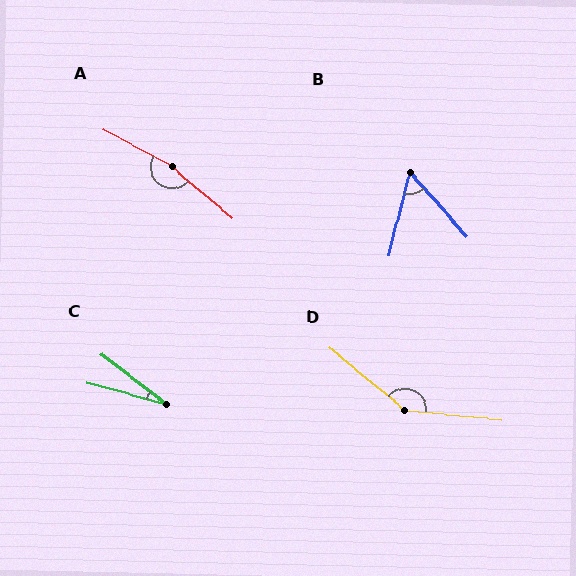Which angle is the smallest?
C, at approximately 23 degrees.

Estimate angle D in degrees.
Approximately 146 degrees.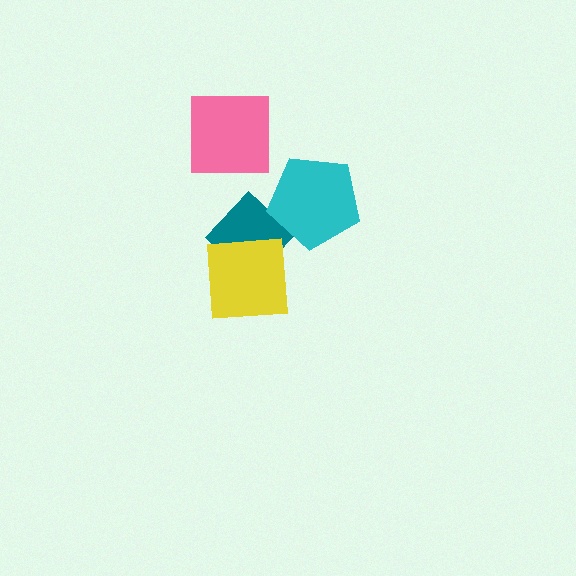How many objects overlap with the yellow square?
1 object overlaps with the yellow square.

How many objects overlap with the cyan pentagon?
1 object overlaps with the cyan pentagon.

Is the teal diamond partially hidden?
Yes, it is partially covered by another shape.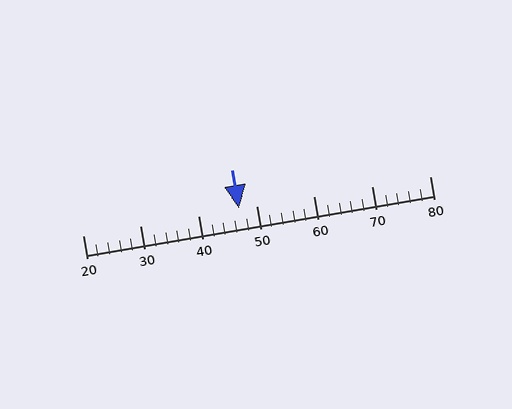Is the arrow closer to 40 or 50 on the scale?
The arrow is closer to 50.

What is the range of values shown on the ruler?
The ruler shows values from 20 to 80.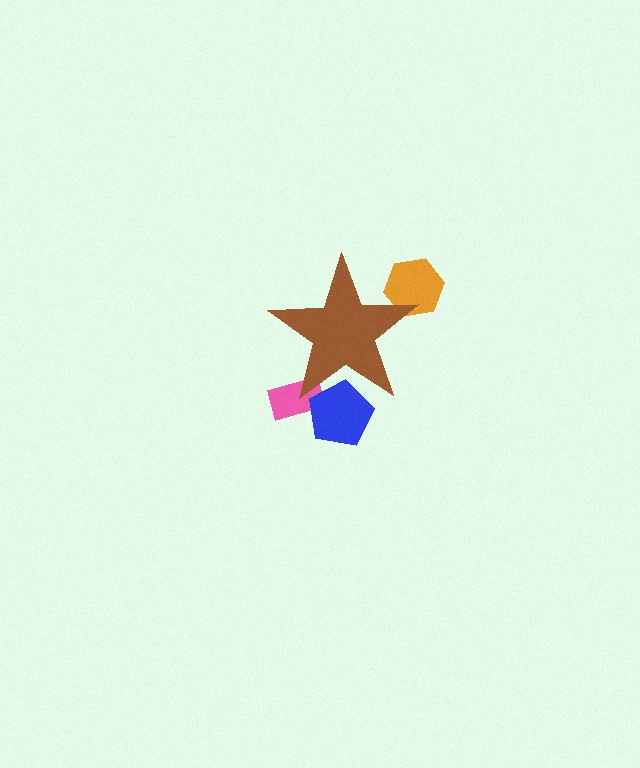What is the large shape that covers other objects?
A brown star.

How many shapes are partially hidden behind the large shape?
3 shapes are partially hidden.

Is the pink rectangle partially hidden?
Yes, the pink rectangle is partially hidden behind the brown star.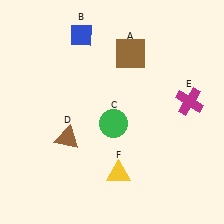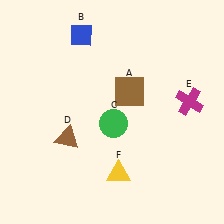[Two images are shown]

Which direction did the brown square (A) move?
The brown square (A) moved down.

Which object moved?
The brown square (A) moved down.